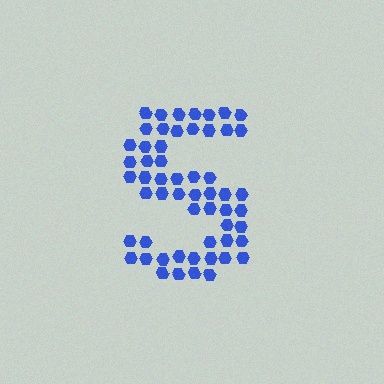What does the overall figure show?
The overall figure shows the letter S.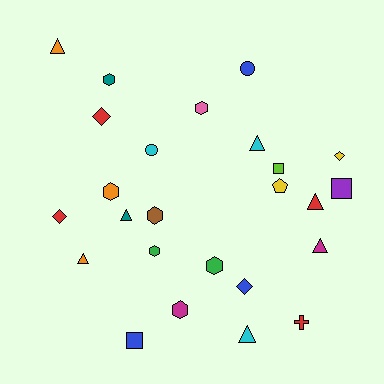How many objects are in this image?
There are 25 objects.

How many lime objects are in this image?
There is 1 lime object.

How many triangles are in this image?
There are 7 triangles.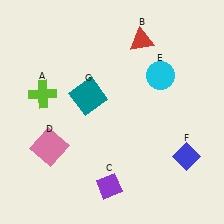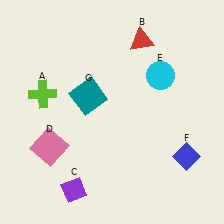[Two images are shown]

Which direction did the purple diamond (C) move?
The purple diamond (C) moved left.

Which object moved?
The purple diamond (C) moved left.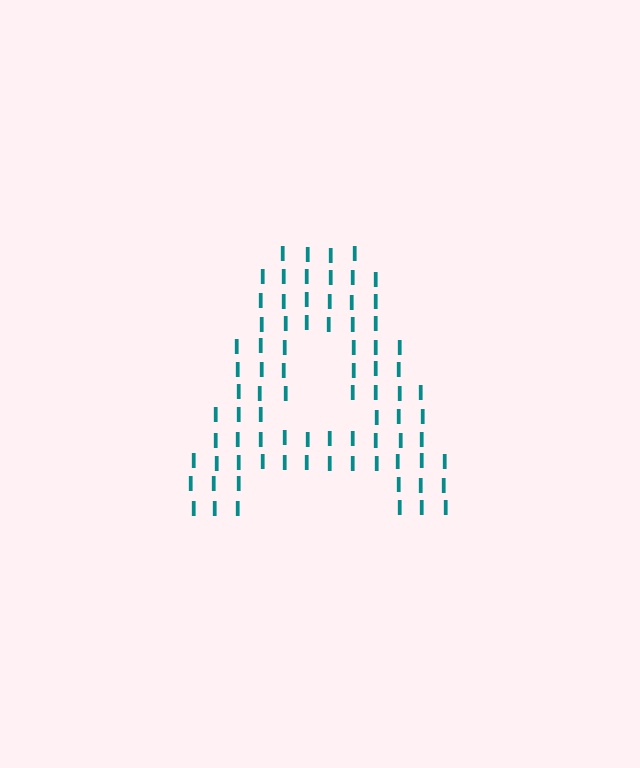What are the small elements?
The small elements are letter I's.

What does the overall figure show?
The overall figure shows the letter A.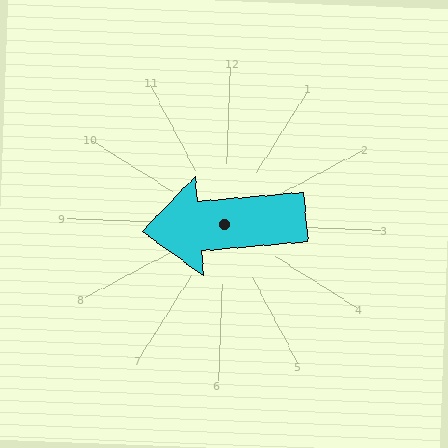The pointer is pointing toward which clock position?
Roughly 9 o'clock.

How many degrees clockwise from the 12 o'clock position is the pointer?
Approximately 263 degrees.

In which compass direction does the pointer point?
West.